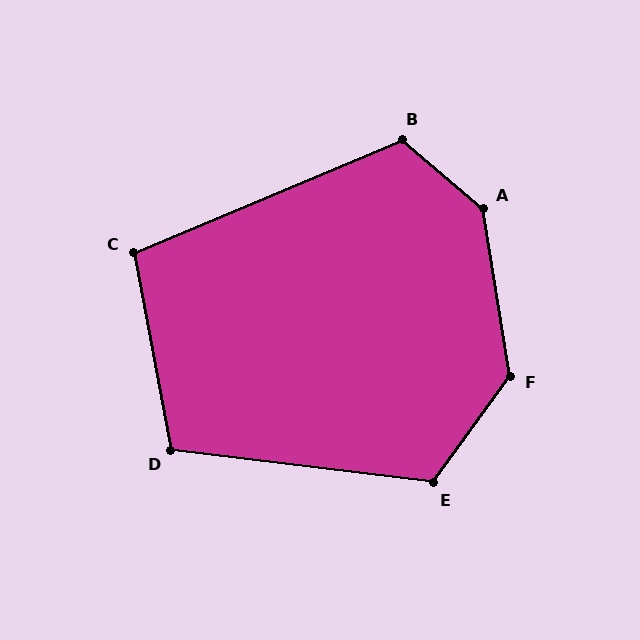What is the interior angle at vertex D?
Approximately 108 degrees (obtuse).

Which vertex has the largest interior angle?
A, at approximately 139 degrees.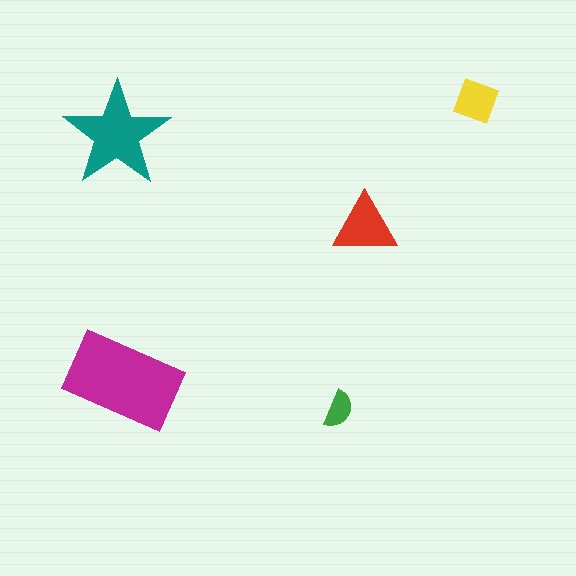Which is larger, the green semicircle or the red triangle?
The red triangle.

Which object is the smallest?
The green semicircle.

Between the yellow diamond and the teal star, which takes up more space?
The teal star.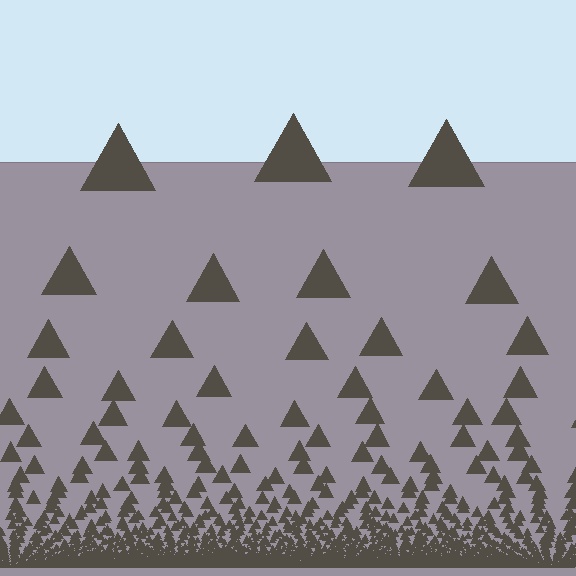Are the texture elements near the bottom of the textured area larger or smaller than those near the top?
Smaller. The gradient is inverted — elements near the bottom are smaller and denser.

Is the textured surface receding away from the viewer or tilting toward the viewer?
The surface appears to tilt toward the viewer. Texture elements get larger and sparser toward the top.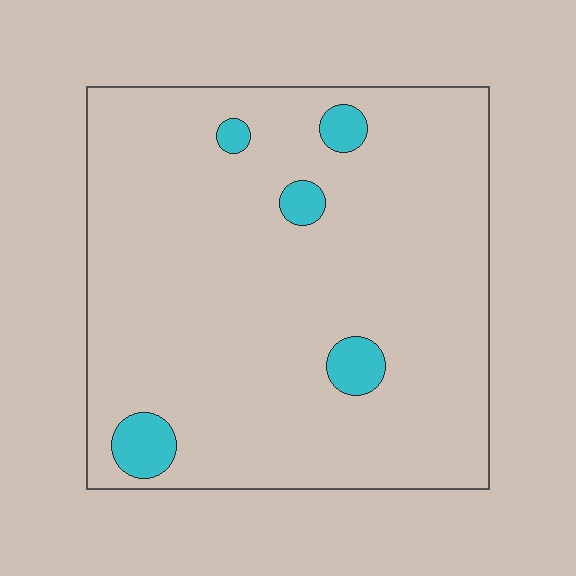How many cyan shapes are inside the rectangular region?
5.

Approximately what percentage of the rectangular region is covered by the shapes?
Approximately 5%.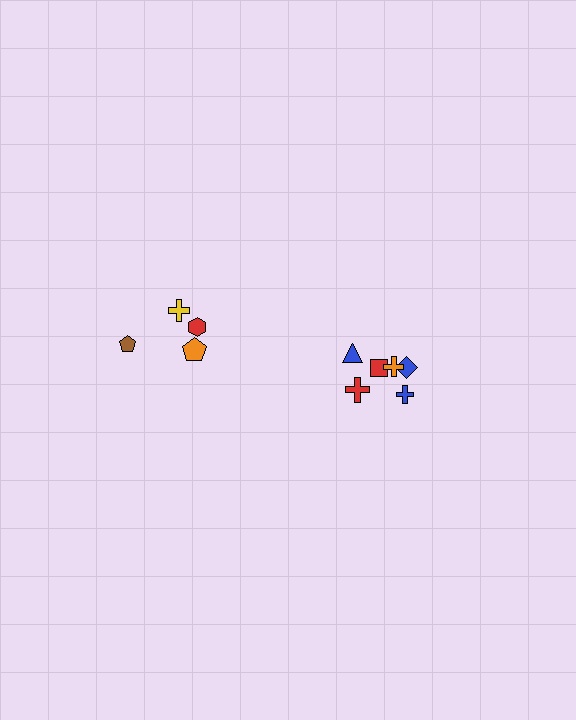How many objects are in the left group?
There are 4 objects.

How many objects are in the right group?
There are 6 objects.